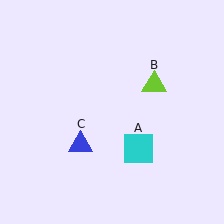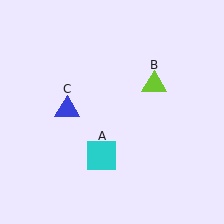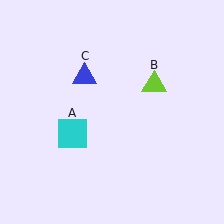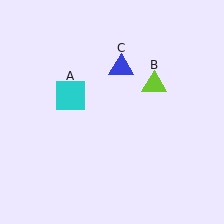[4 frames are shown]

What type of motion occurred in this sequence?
The cyan square (object A), blue triangle (object C) rotated clockwise around the center of the scene.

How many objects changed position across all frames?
2 objects changed position: cyan square (object A), blue triangle (object C).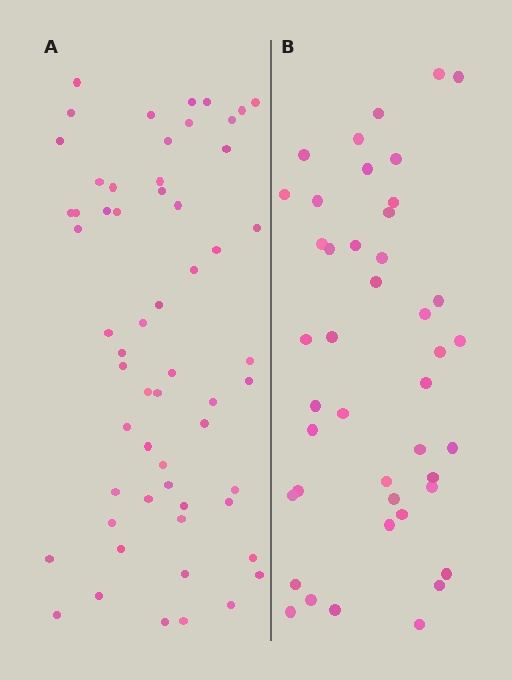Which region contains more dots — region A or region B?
Region A (the left region) has more dots.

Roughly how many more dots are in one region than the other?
Region A has approximately 15 more dots than region B.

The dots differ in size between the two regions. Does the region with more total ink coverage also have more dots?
No. Region B has more total ink coverage because its dots are larger, but region A actually contains more individual dots. Total area can be misleading — the number of items is what matters here.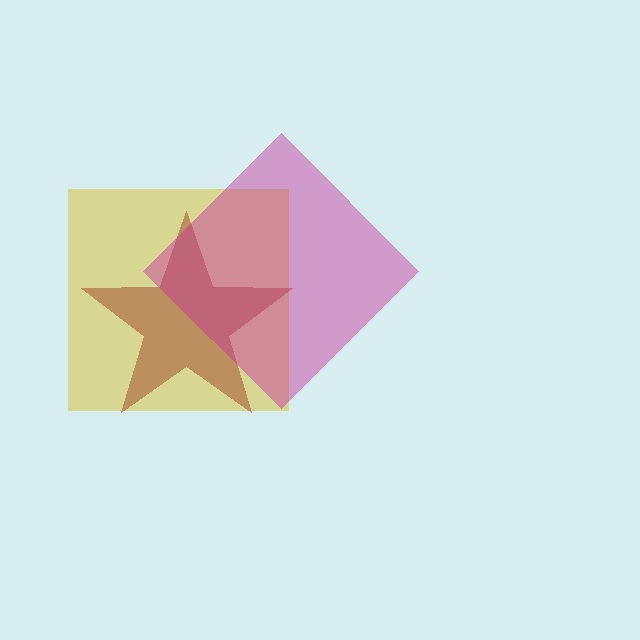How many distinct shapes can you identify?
There are 3 distinct shapes: a yellow square, a brown star, a magenta diamond.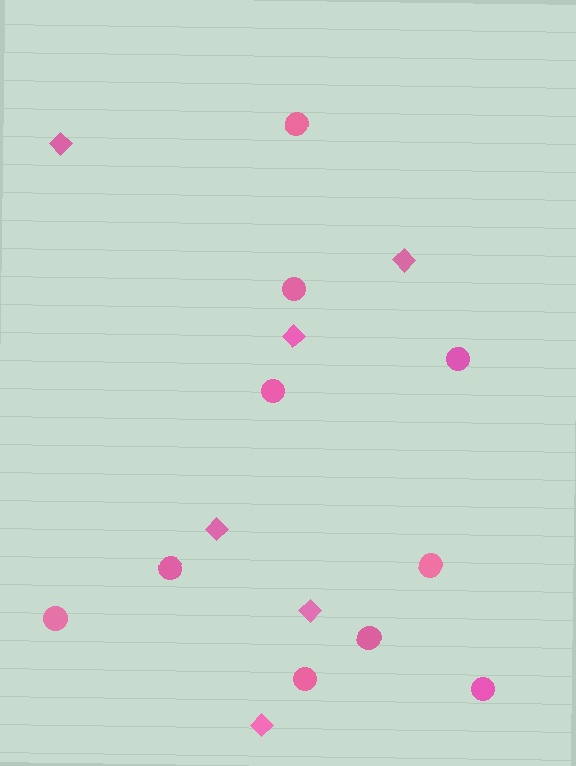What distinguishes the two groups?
There are 2 groups: one group of circles (10) and one group of diamonds (6).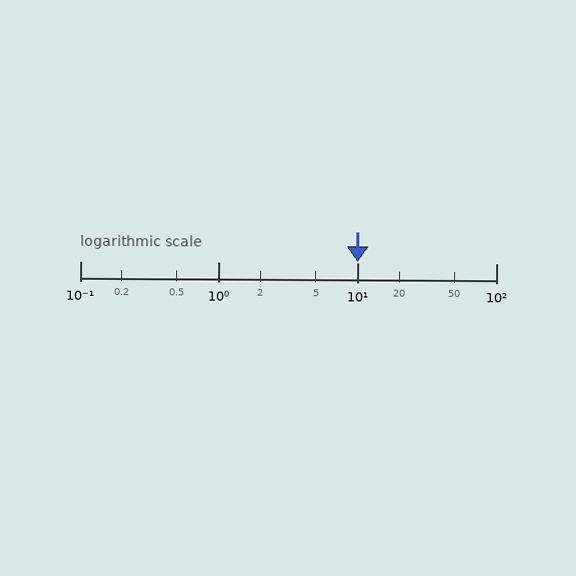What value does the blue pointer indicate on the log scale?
The pointer indicates approximately 10.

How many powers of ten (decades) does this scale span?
The scale spans 3 decades, from 0.1 to 100.